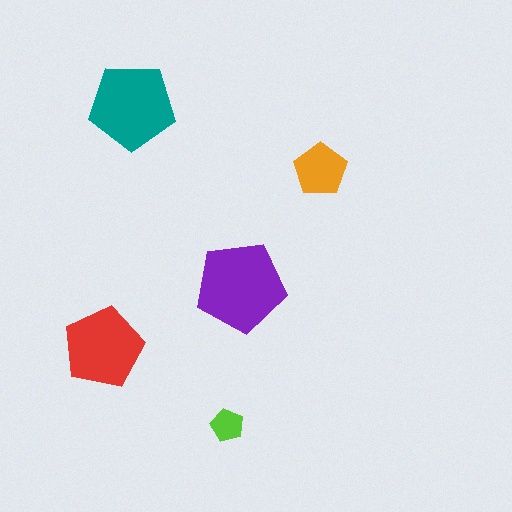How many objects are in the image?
There are 5 objects in the image.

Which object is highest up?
The teal pentagon is topmost.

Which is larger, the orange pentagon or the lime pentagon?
The orange one.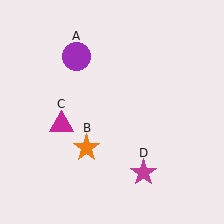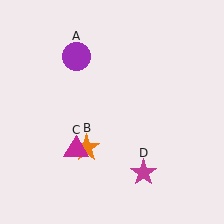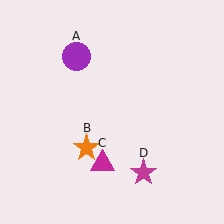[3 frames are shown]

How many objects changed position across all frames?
1 object changed position: magenta triangle (object C).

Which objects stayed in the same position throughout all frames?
Purple circle (object A) and orange star (object B) and magenta star (object D) remained stationary.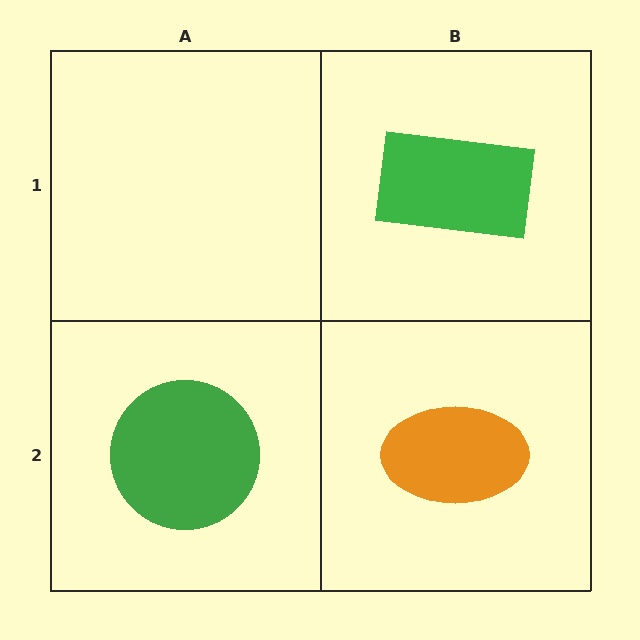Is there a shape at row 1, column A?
No, that cell is empty.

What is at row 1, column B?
A green rectangle.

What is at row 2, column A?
A green circle.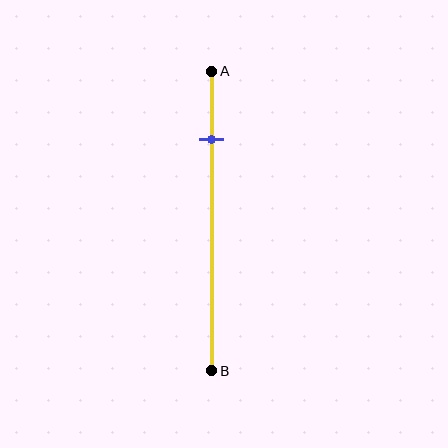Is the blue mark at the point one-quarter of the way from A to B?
Yes, the mark is approximately at the one-quarter point.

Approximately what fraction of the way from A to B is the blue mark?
The blue mark is approximately 25% of the way from A to B.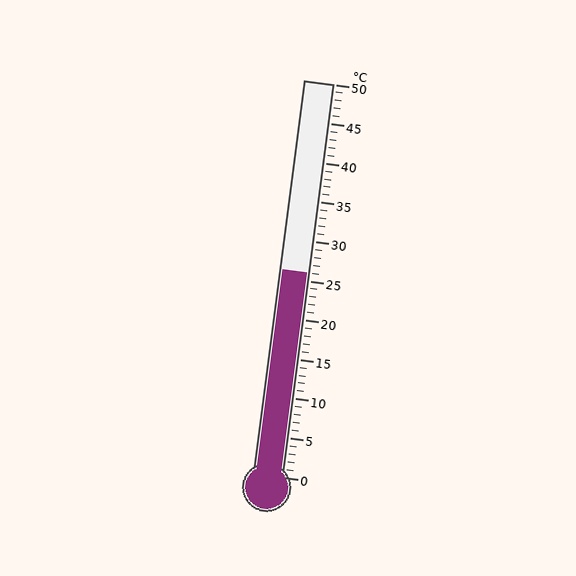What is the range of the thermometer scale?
The thermometer scale ranges from 0°C to 50°C.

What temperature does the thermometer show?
The thermometer shows approximately 26°C.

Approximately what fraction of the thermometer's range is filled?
The thermometer is filled to approximately 50% of its range.